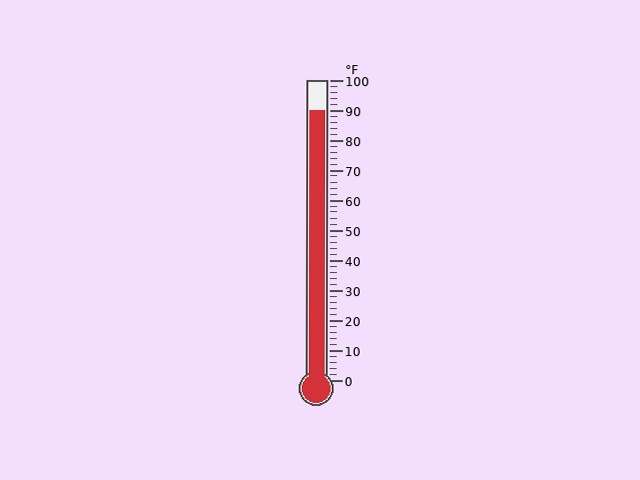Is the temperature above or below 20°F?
The temperature is above 20°F.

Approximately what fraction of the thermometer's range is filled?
The thermometer is filled to approximately 90% of its range.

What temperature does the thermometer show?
The thermometer shows approximately 90°F.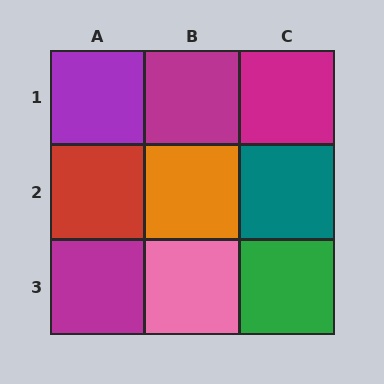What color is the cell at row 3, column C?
Green.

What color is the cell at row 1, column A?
Purple.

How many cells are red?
1 cell is red.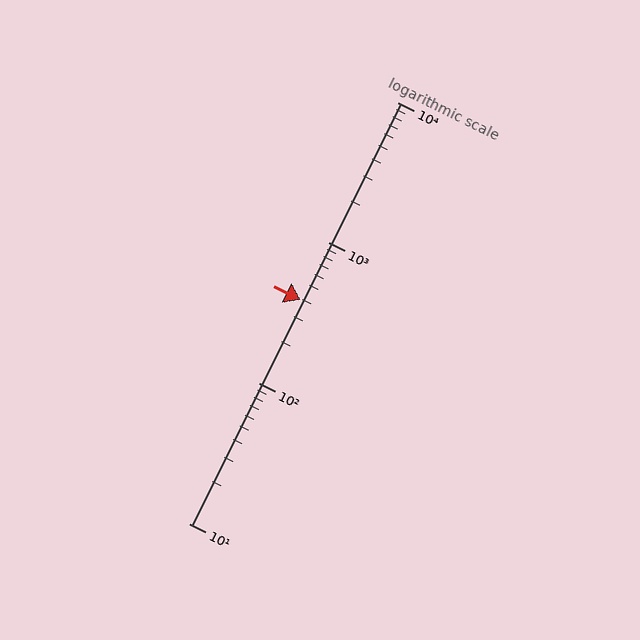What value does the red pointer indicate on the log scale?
The pointer indicates approximately 390.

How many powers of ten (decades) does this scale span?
The scale spans 3 decades, from 10 to 10000.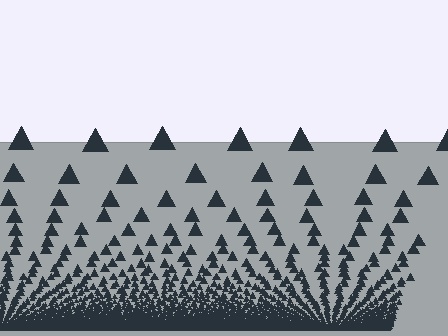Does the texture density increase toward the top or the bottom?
Density increases toward the bottom.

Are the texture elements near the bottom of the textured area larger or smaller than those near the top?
Smaller. The gradient is inverted — elements near the bottom are smaller and denser.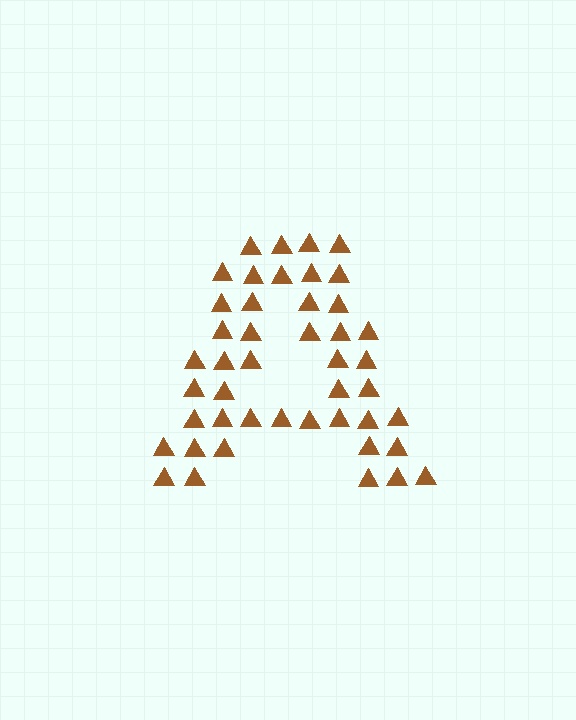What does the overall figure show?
The overall figure shows the letter A.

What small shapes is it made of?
It is made of small triangles.